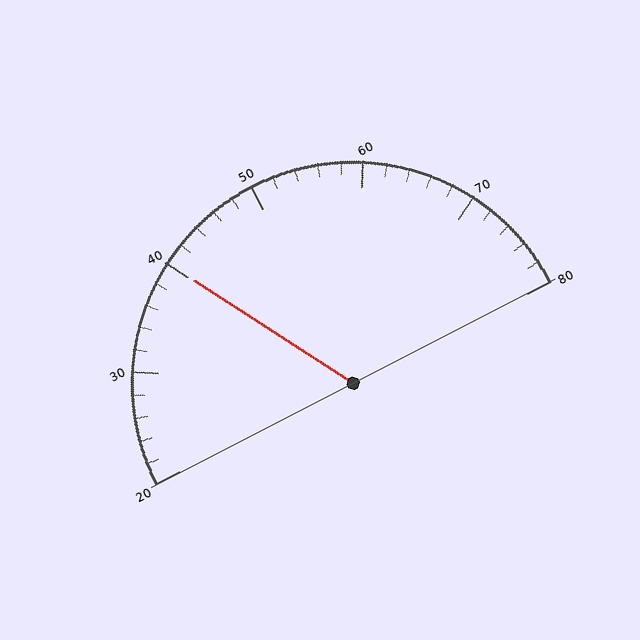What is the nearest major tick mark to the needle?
The nearest major tick mark is 40.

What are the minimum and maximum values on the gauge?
The gauge ranges from 20 to 80.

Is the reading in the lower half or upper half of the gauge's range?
The reading is in the lower half of the range (20 to 80).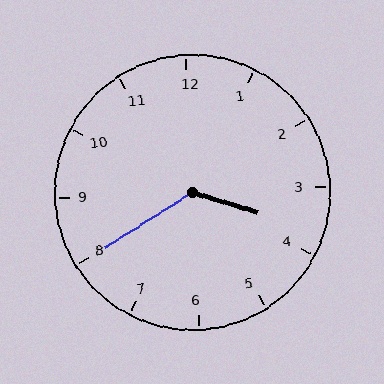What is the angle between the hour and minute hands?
Approximately 130 degrees.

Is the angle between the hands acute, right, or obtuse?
It is obtuse.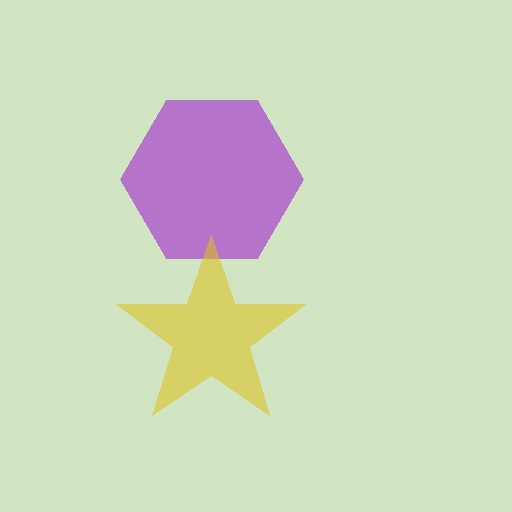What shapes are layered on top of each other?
The layered shapes are: a purple hexagon, a yellow star.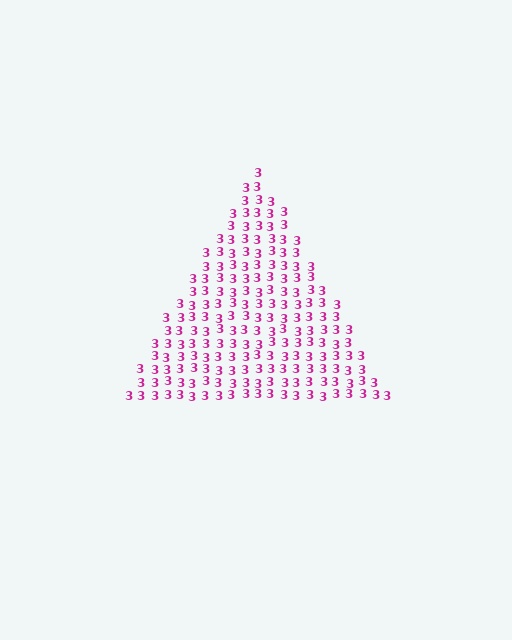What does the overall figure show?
The overall figure shows a triangle.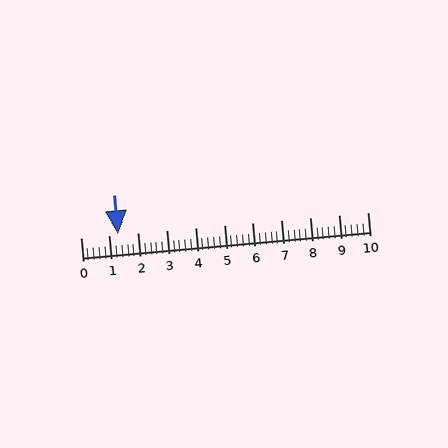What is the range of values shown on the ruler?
The ruler shows values from 0 to 10.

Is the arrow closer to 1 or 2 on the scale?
The arrow is closer to 1.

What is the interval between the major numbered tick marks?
The major tick marks are spaced 1 units apart.